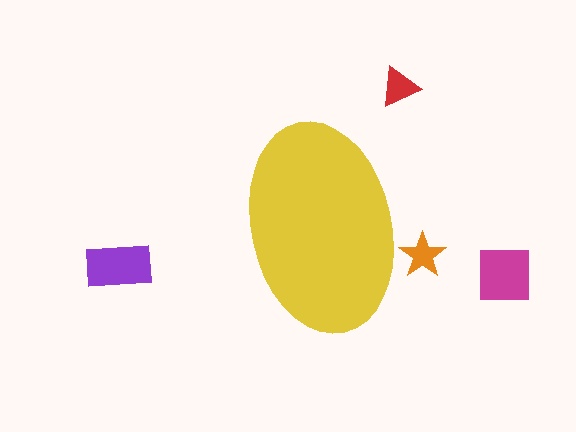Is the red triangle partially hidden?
No, the red triangle is fully visible.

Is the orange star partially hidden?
Yes, the orange star is partially hidden behind the yellow ellipse.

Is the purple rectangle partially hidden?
No, the purple rectangle is fully visible.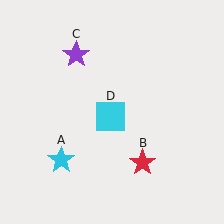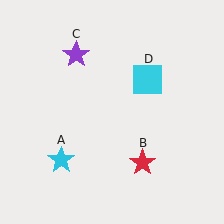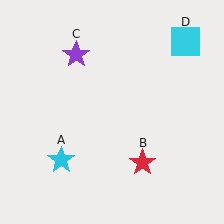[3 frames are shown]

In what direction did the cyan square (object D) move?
The cyan square (object D) moved up and to the right.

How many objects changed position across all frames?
1 object changed position: cyan square (object D).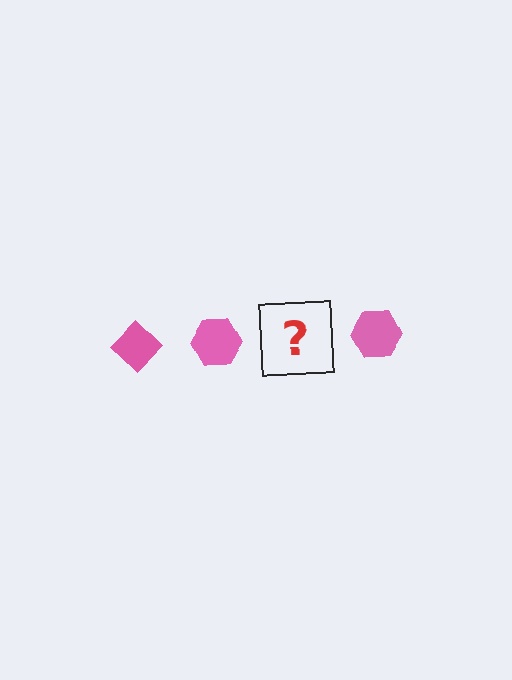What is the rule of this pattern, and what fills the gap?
The rule is that the pattern cycles through diamond, hexagon shapes in pink. The gap should be filled with a pink diamond.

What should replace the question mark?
The question mark should be replaced with a pink diamond.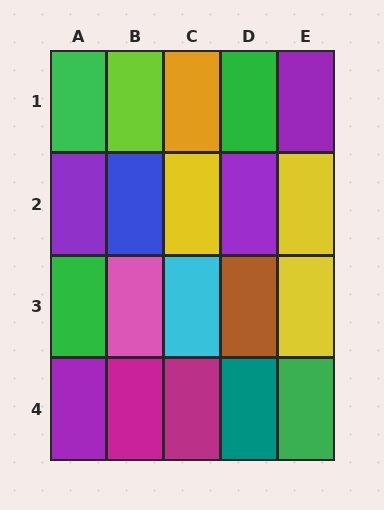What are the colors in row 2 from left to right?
Purple, blue, yellow, purple, yellow.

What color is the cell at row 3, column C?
Cyan.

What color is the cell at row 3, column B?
Pink.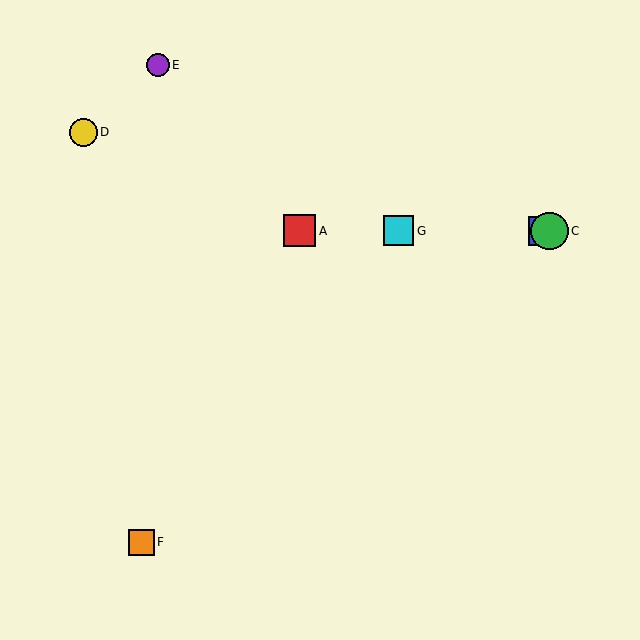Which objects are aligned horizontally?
Objects A, B, C, G are aligned horizontally.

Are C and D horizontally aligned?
No, C is at y≈231 and D is at y≈132.